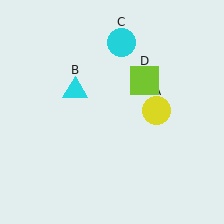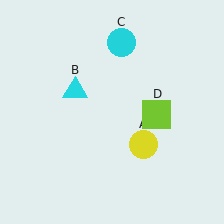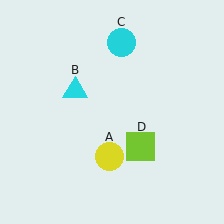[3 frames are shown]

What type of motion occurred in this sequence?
The yellow circle (object A), lime square (object D) rotated clockwise around the center of the scene.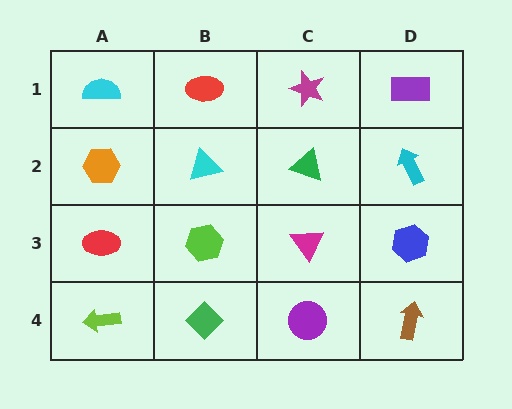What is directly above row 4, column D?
A blue hexagon.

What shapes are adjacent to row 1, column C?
A green triangle (row 2, column C), a red ellipse (row 1, column B), a purple rectangle (row 1, column D).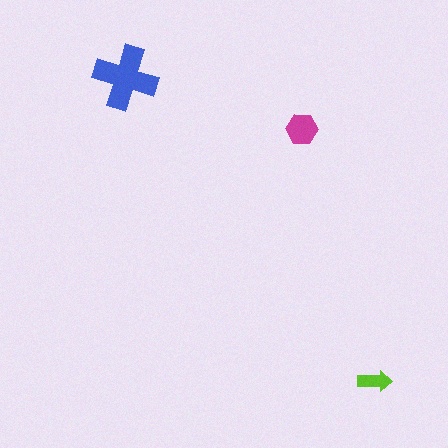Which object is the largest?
The blue cross.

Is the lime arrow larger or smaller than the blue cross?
Smaller.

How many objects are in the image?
There are 3 objects in the image.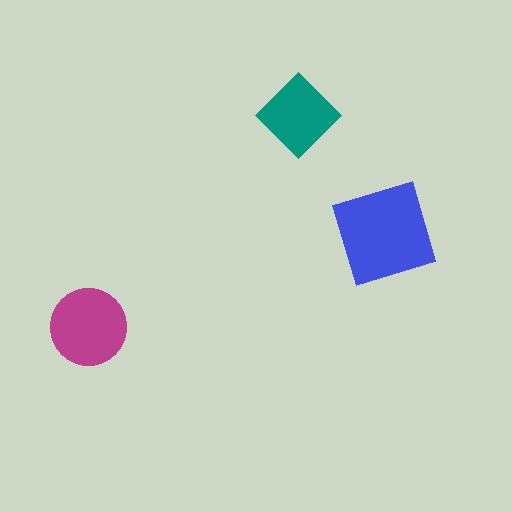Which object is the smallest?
The teal diamond.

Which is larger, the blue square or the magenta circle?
The blue square.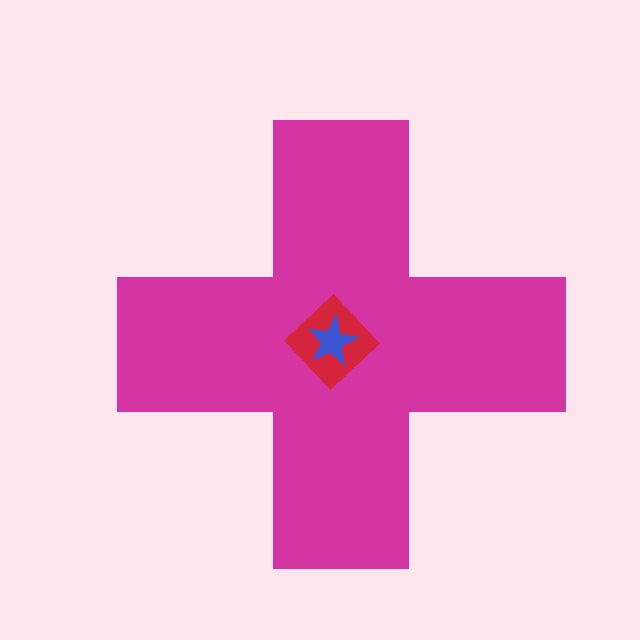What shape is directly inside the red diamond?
The blue star.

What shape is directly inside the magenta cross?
The red diamond.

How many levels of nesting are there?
3.